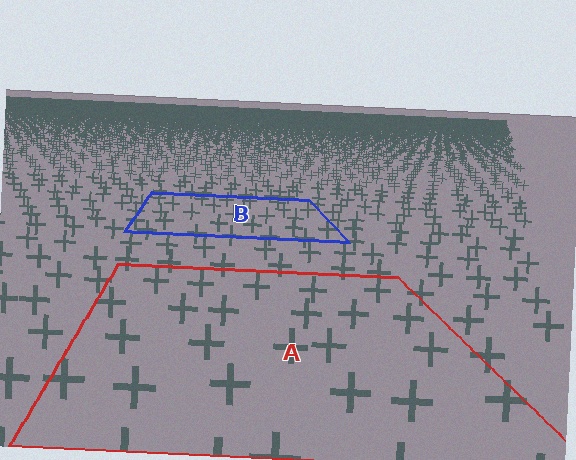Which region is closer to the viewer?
Region A is closer. The texture elements there are larger and more spread out.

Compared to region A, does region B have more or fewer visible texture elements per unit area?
Region B has more texture elements per unit area — they are packed more densely because it is farther away.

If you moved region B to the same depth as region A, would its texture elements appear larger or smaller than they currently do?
They would appear larger. At a closer depth, the same texture elements are projected at a bigger on-screen size.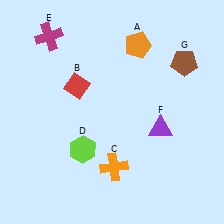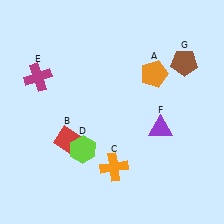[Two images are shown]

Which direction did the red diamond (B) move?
The red diamond (B) moved down.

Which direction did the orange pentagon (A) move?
The orange pentagon (A) moved down.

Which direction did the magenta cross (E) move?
The magenta cross (E) moved down.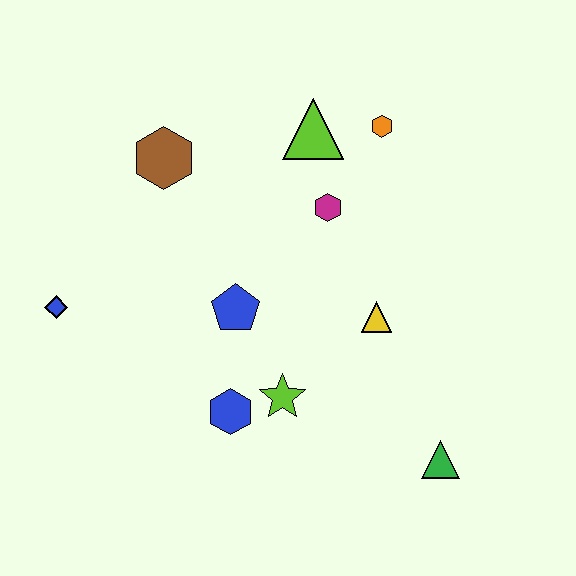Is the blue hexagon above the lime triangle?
No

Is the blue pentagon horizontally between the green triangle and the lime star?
No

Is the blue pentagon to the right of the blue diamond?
Yes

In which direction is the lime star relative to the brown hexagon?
The lime star is below the brown hexagon.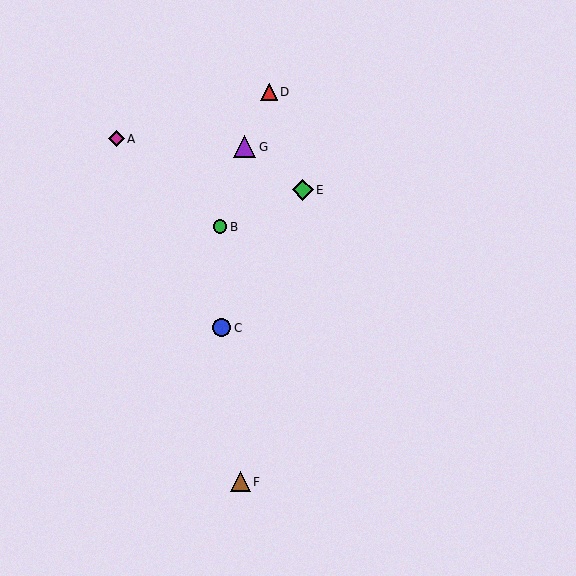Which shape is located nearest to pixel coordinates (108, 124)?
The magenta diamond (labeled A) at (116, 139) is nearest to that location.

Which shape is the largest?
The purple triangle (labeled G) is the largest.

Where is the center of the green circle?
The center of the green circle is at (220, 227).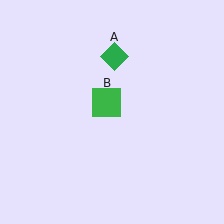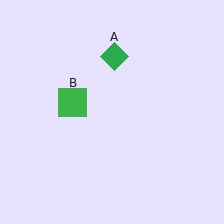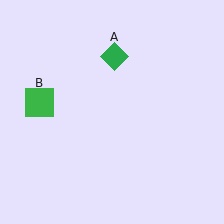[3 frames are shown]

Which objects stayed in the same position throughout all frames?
Green diamond (object A) remained stationary.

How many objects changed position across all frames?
1 object changed position: green square (object B).